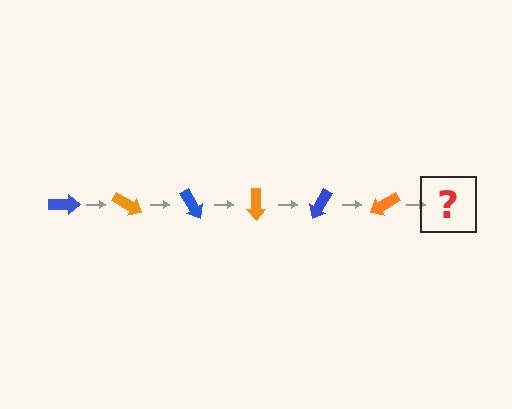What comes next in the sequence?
The next element should be a blue arrow, rotated 180 degrees from the start.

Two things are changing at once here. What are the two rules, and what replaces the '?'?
The two rules are that it rotates 30 degrees each step and the color cycles through blue and orange. The '?' should be a blue arrow, rotated 180 degrees from the start.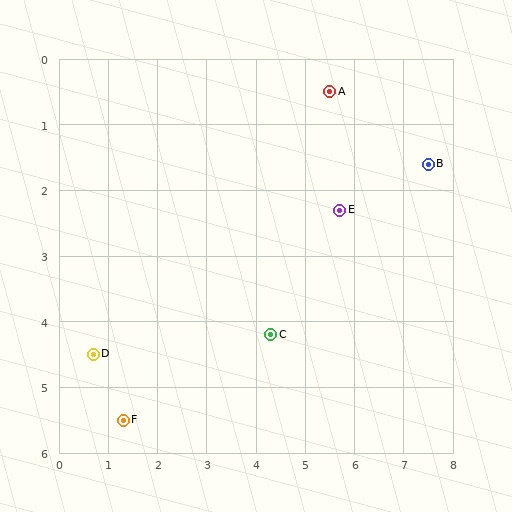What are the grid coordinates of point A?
Point A is at approximately (5.5, 0.5).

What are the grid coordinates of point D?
Point D is at approximately (0.7, 4.5).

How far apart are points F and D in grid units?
Points F and D are about 1.2 grid units apart.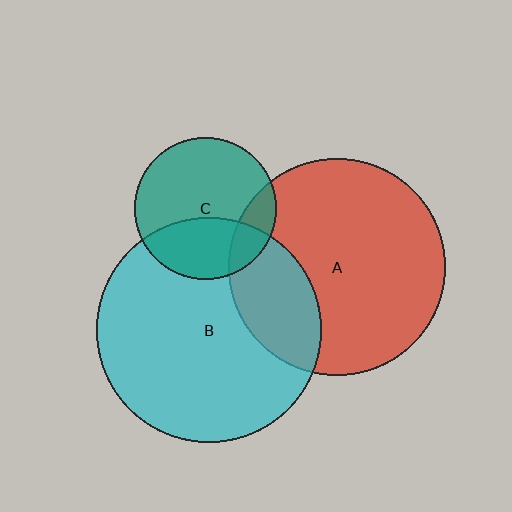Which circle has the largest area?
Circle B (cyan).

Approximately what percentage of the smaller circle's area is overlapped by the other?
Approximately 35%.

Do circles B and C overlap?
Yes.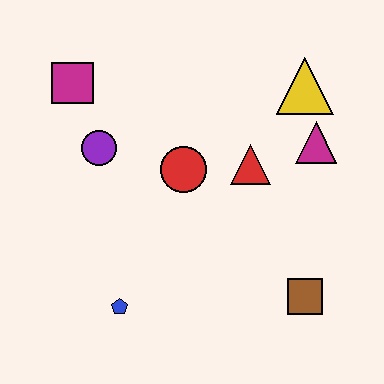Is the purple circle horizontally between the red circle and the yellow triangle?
No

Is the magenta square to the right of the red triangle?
No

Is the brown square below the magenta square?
Yes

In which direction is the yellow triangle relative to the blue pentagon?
The yellow triangle is above the blue pentagon.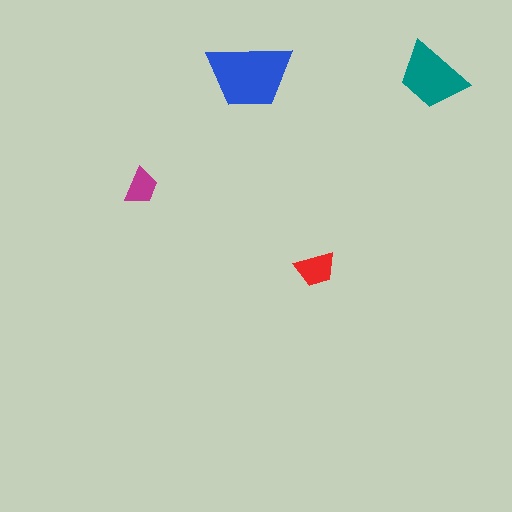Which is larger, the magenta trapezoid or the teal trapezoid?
The teal one.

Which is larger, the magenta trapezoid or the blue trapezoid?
The blue one.